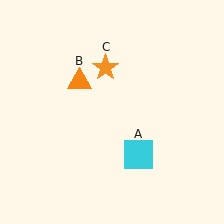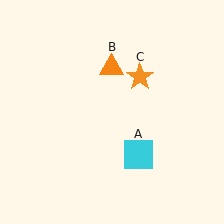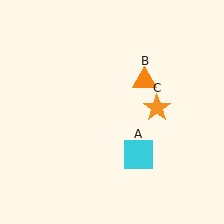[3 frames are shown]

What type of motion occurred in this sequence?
The orange triangle (object B), orange star (object C) rotated clockwise around the center of the scene.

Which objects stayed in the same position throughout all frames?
Cyan square (object A) remained stationary.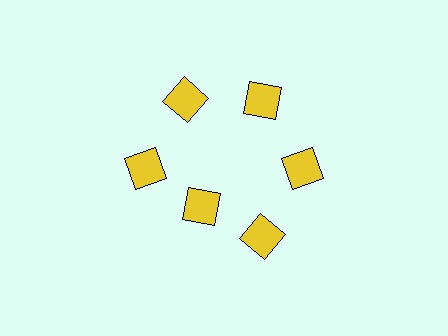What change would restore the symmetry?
The symmetry would be restored by moving it outward, back onto the ring so that all 6 diamonds sit at equal angles and equal distance from the center.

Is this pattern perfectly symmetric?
No. The 6 yellow diamonds are arranged in a ring, but one element near the 7 o'clock position is pulled inward toward the center, breaking the 6-fold rotational symmetry.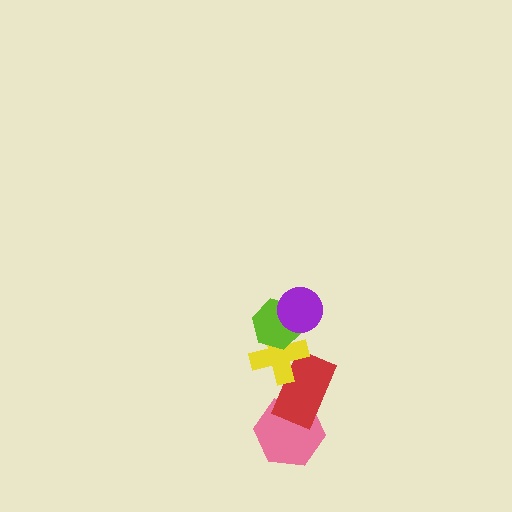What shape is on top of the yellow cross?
The lime hexagon is on top of the yellow cross.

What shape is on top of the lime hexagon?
The purple circle is on top of the lime hexagon.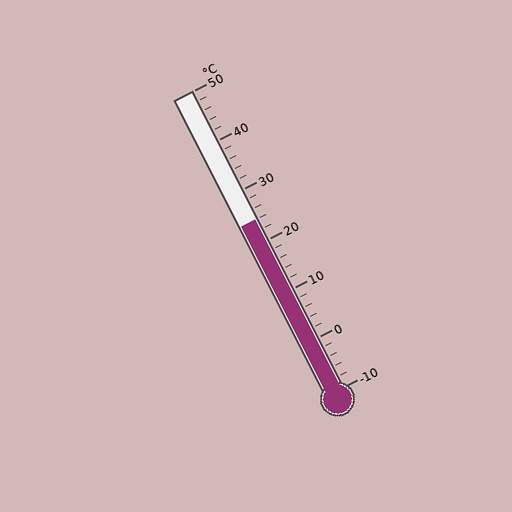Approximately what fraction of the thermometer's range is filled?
The thermometer is filled to approximately 55% of its range.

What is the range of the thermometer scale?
The thermometer scale ranges from -10°C to 50°C.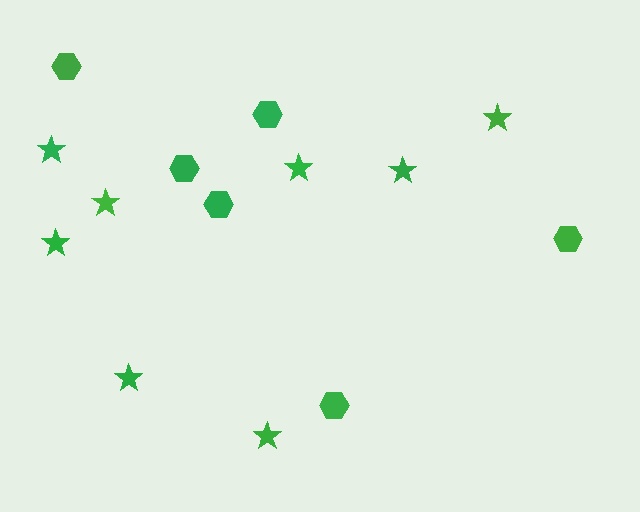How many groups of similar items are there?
There are 2 groups: one group of stars (8) and one group of hexagons (6).